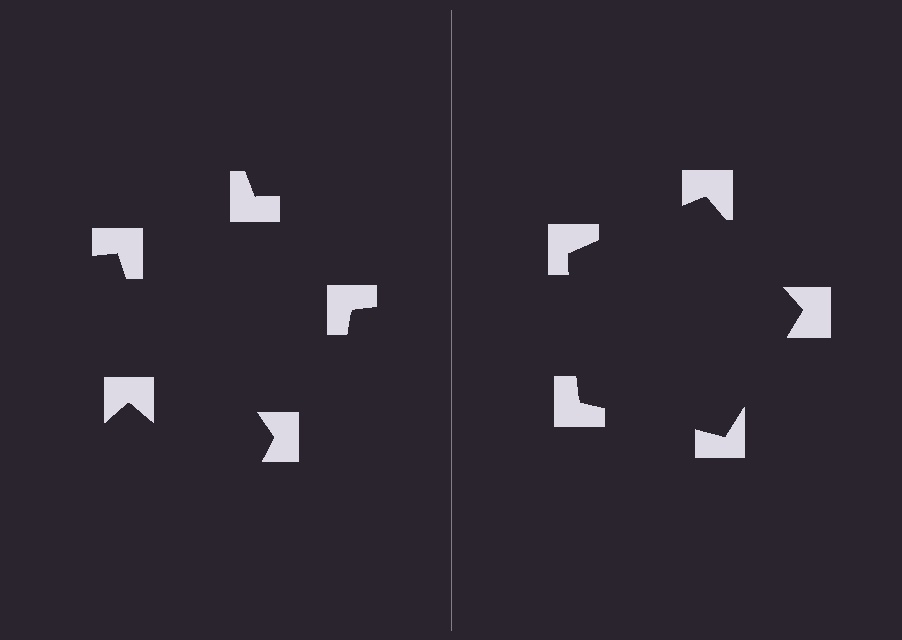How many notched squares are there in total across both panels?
10 — 5 on each side.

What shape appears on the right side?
An illusory pentagon.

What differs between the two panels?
The notched squares are positioned identically on both sides; only the wedge orientations differ. On the right they align to a pentagon; on the left they are misaligned.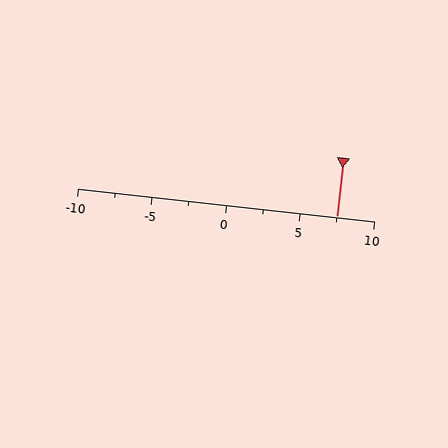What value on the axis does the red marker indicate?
The marker indicates approximately 7.5.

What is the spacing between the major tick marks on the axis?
The major ticks are spaced 5 apart.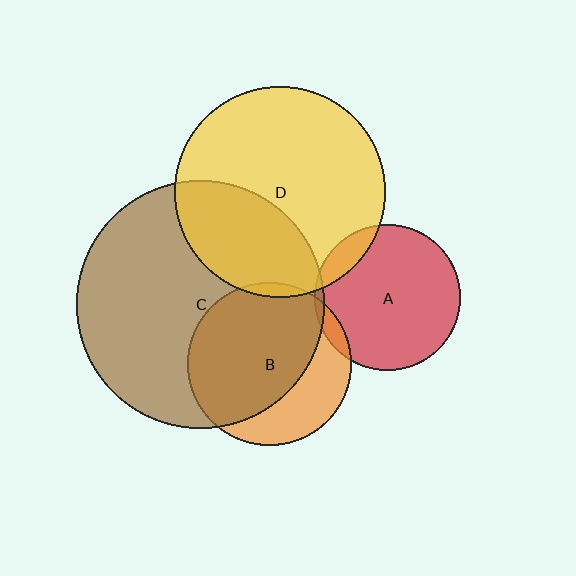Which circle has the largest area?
Circle C (brown).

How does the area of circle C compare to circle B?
Approximately 2.3 times.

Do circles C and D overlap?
Yes.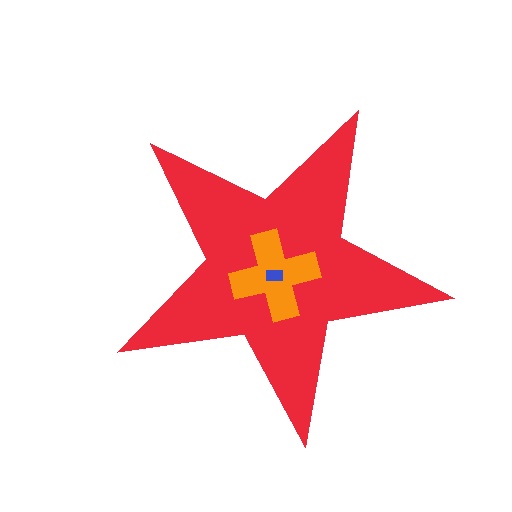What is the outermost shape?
The red star.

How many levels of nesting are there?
3.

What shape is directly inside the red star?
The orange cross.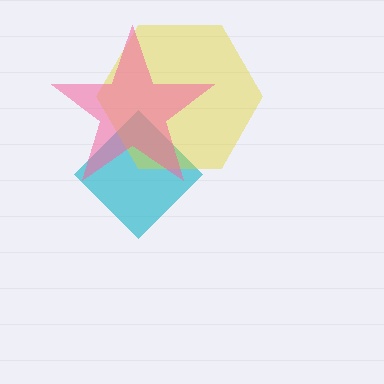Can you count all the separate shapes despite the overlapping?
Yes, there are 3 separate shapes.